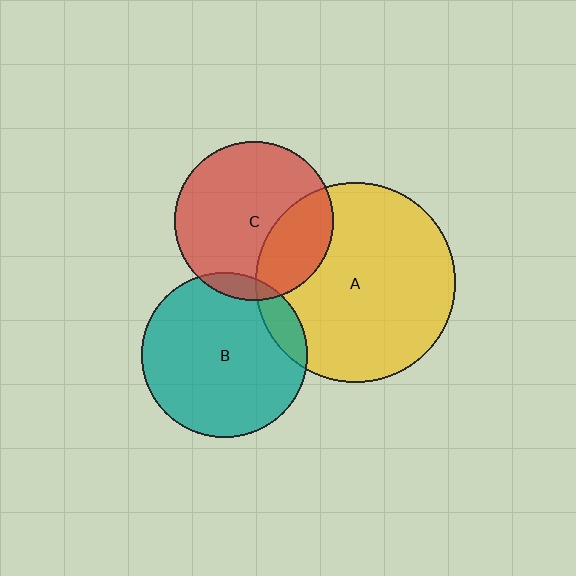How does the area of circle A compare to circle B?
Approximately 1.5 times.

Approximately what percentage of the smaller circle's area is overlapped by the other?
Approximately 10%.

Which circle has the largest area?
Circle A (yellow).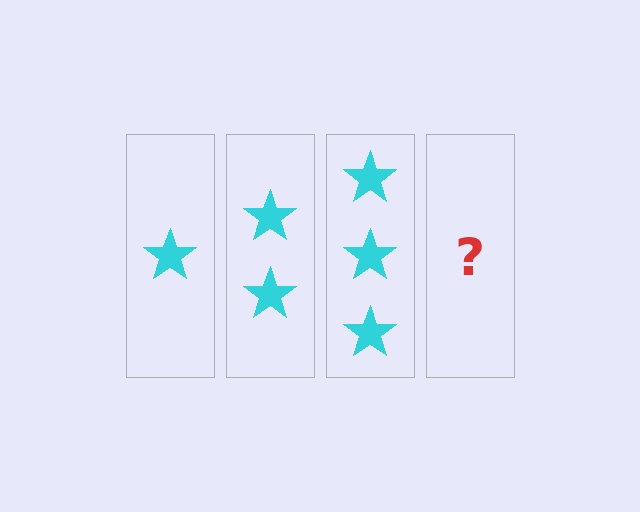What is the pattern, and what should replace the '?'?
The pattern is that each step adds one more star. The '?' should be 4 stars.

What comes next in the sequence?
The next element should be 4 stars.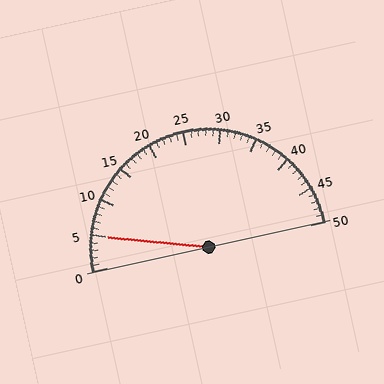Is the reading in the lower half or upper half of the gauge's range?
The reading is in the lower half of the range (0 to 50).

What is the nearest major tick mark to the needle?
The nearest major tick mark is 5.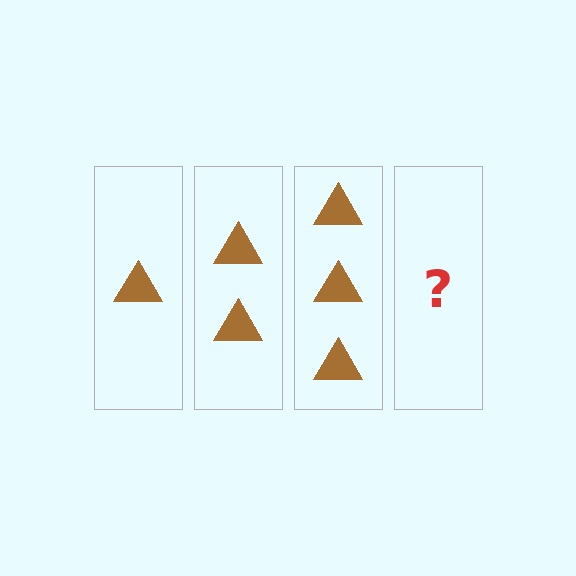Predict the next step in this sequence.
The next step is 4 triangles.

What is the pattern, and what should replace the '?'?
The pattern is that each step adds one more triangle. The '?' should be 4 triangles.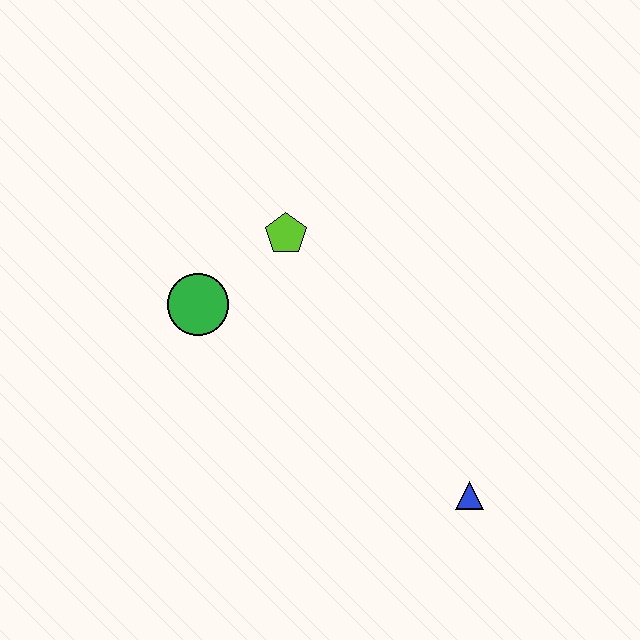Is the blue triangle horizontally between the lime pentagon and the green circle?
No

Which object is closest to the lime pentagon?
The green circle is closest to the lime pentagon.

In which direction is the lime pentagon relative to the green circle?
The lime pentagon is to the right of the green circle.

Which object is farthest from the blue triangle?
The green circle is farthest from the blue triangle.